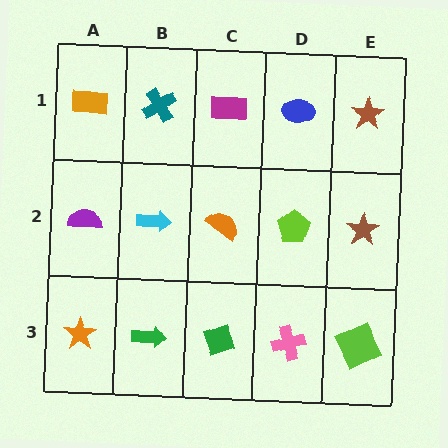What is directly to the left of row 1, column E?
A blue ellipse.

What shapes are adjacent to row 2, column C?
A magenta rectangle (row 1, column C), a green diamond (row 3, column C), a cyan arrow (row 2, column B), a lime pentagon (row 2, column D).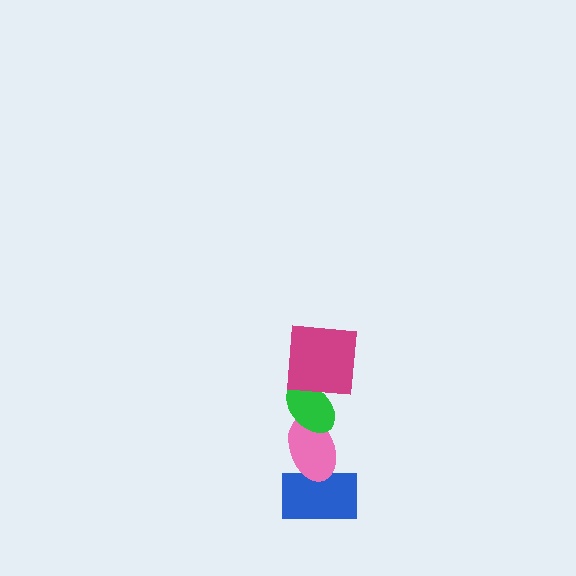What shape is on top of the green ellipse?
The magenta square is on top of the green ellipse.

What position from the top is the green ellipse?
The green ellipse is 2nd from the top.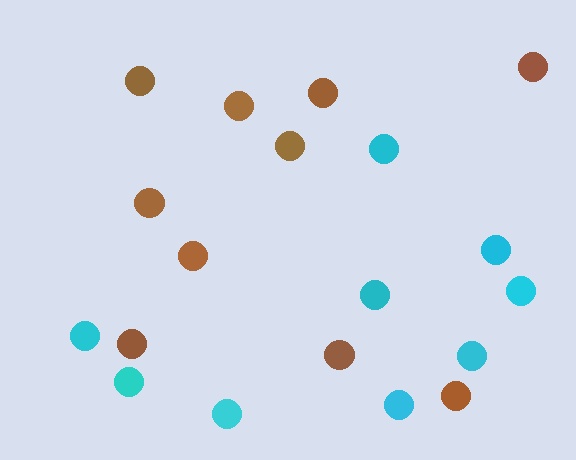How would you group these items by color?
There are 2 groups: one group of brown circles (10) and one group of cyan circles (9).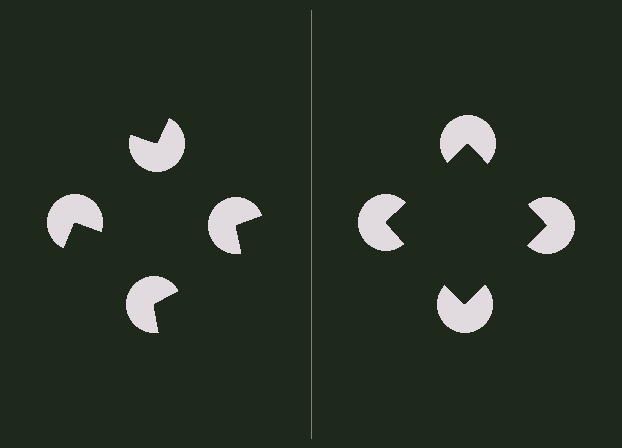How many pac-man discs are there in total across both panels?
8 — 4 on each side.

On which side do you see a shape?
An illusory square appears on the right side. On the left side the wedge cuts are rotated, so no coherent shape forms.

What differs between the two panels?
The pac-man discs are positioned identically on both sides; only the wedge orientations differ. On the right they align to a square; on the left they are misaligned.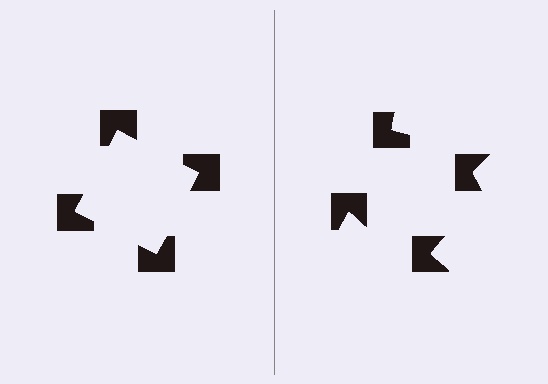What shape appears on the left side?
An illusory square.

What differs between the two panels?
The notched squares are positioned identically on both sides; only the wedge orientations differ. On the left they align to a square; on the right they are misaligned.